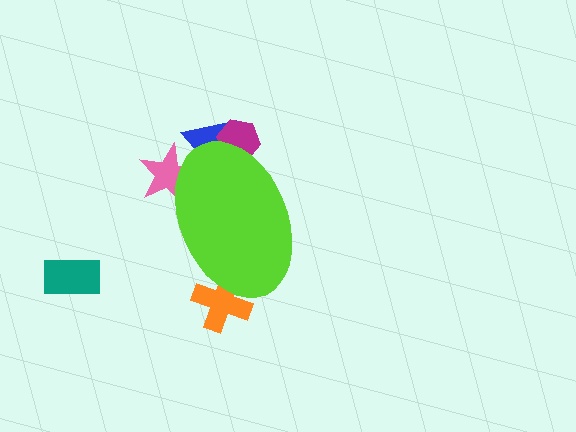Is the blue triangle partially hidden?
Yes, the blue triangle is partially hidden behind the lime ellipse.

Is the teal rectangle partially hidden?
No, the teal rectangle is fully visible.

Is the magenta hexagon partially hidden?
Yes, the magenta hexagon is partially hidden behind the lime ellipse.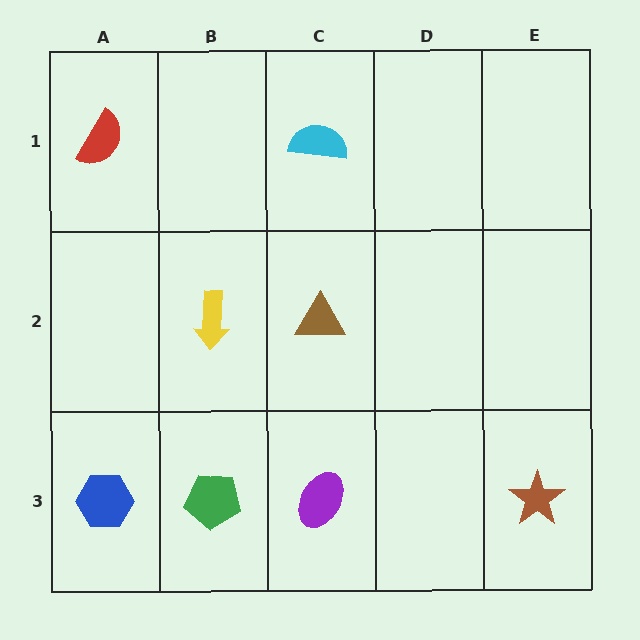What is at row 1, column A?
A red semicircle.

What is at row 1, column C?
A cyan semicircle.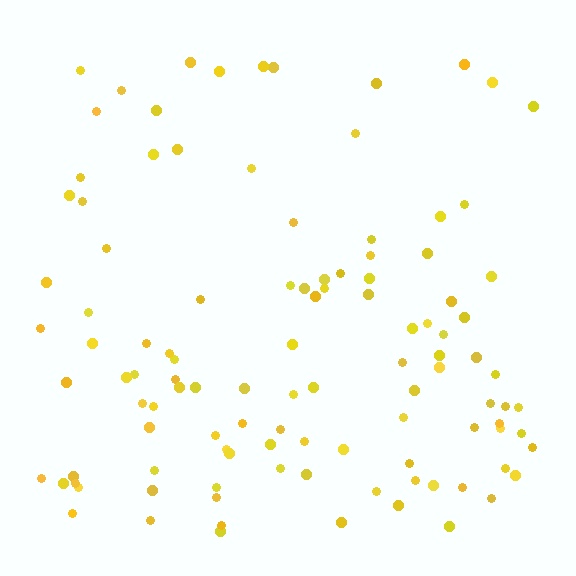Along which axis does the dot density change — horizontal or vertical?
Vertical.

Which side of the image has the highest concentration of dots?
The bottom.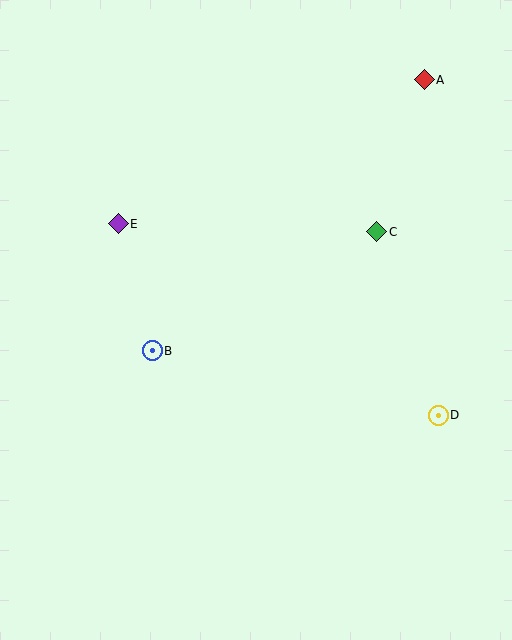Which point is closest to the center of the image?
Point B at (152, 351) is closest to the center.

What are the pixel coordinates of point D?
Point D is at (438, 416).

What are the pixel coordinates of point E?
Point E is at (118, 224).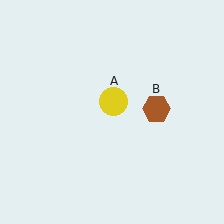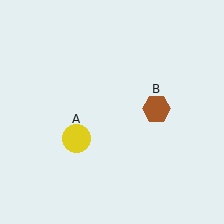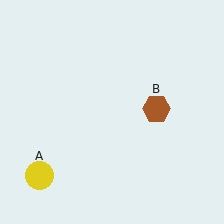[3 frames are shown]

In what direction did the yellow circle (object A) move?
The yellow circle (object A) moved down and to the left.